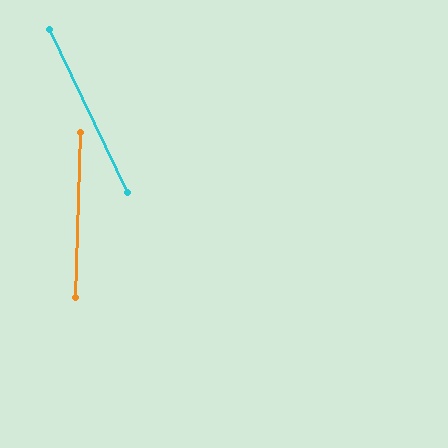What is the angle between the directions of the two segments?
Approximately 27 degrees.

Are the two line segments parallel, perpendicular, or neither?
Neither parallel nor perpendicular — they differ by about 27°.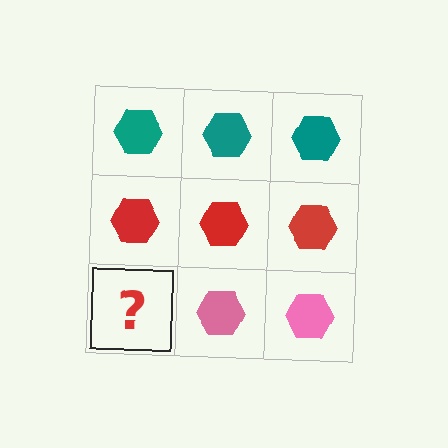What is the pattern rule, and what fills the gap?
The rule is that each row has a consistent color. The gap should be filled with a pink hexagon.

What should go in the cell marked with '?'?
The missing cell should contain a pink hexagon.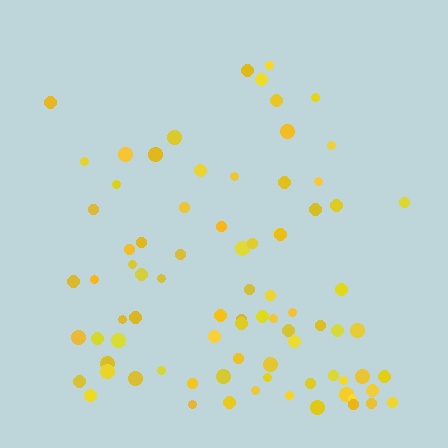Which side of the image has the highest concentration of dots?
The bottom.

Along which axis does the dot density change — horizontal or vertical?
Vertical.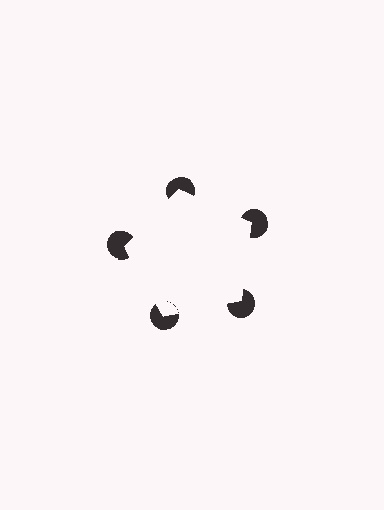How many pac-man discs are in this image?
There are 5 — one at each vertex of the illusory pentagon.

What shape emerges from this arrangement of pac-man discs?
An illusory pentagon — its edges are inferred from the aligned wedge cuts in the pac-man discs, not physically drawn.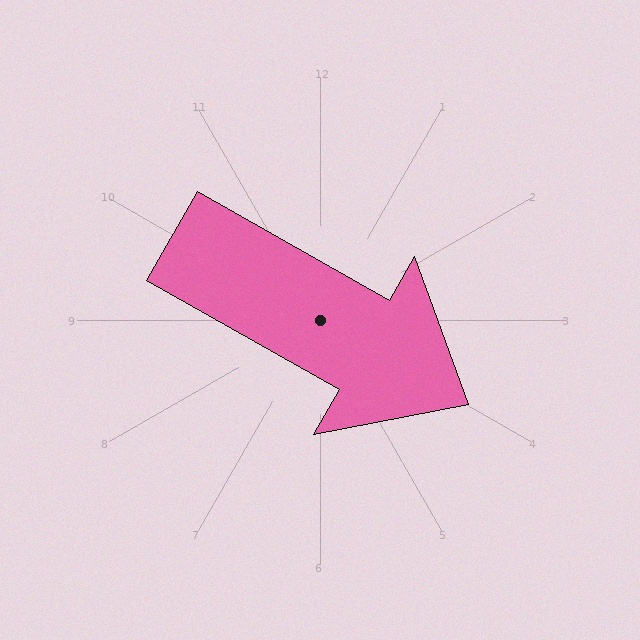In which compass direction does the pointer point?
Southeast.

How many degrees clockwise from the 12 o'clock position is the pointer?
Approximately 120 degrees.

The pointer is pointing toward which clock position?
Roughly 4 o'clock.